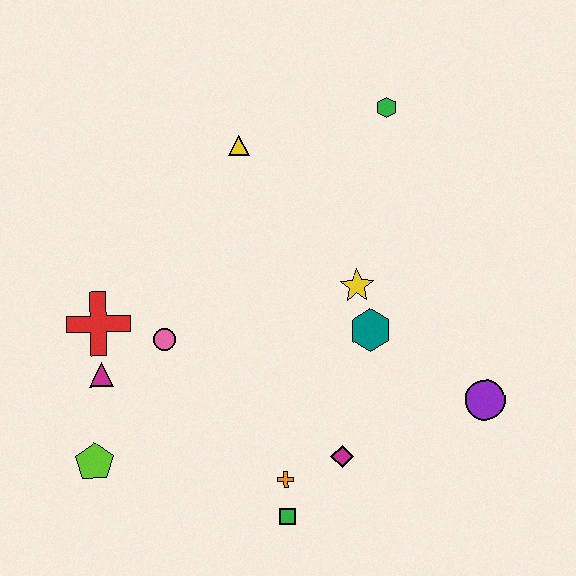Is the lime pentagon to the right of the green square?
No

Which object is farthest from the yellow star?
The lime pentagon is farthest from the yellow star.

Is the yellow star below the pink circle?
No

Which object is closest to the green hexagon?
The yellow triangle is closest to the green hexagon.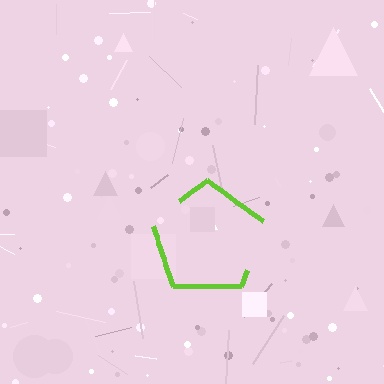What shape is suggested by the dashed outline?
The dashed outline suggests a pentagon.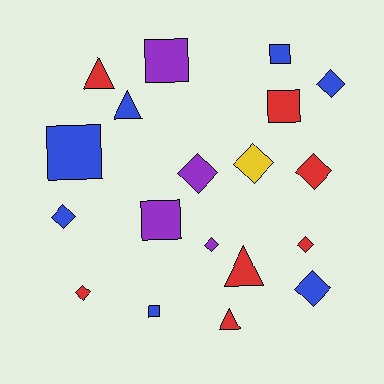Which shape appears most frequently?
Diamond, with 9 objects.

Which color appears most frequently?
Red, with 7 objects.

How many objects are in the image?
There are 19 objects.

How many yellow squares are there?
There are no yellow squares.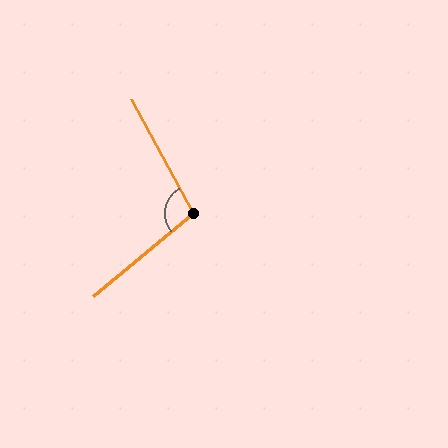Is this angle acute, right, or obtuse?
It is obtuse.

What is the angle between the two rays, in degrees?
Approximately 101 degrees.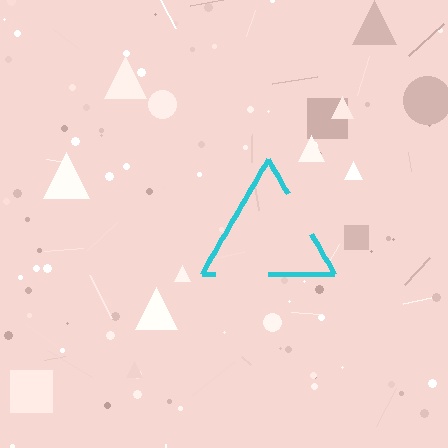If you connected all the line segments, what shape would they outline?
They would outline a triangle.